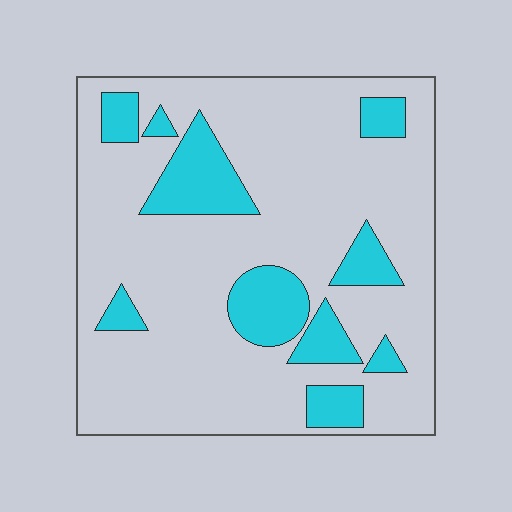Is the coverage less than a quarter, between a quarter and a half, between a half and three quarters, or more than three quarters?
Less than a quarter.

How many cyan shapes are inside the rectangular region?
10.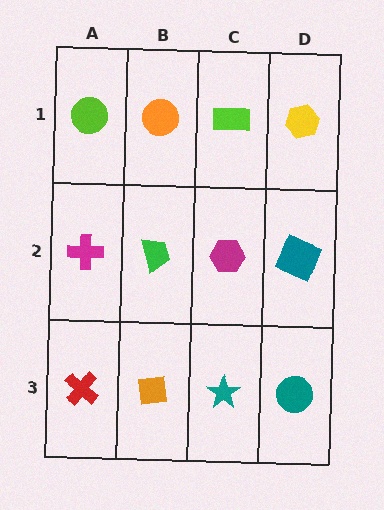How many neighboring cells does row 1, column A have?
2.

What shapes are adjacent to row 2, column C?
A lime rectangle (row 1, column C), a teal star (row 3, column C), a green trapezoid (row 2, column B), a teal square (row 2, column D).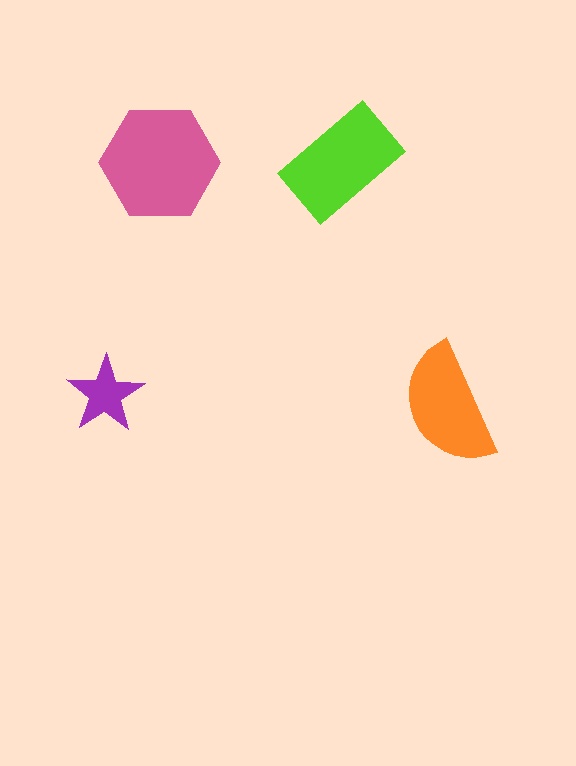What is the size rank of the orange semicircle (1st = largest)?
3rd.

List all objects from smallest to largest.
The purple star, the orange semicircle, the lime rectangle, the pink hexagon.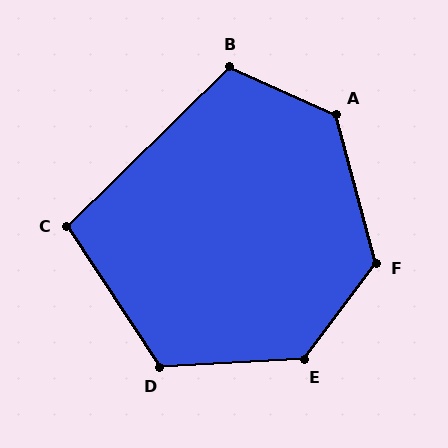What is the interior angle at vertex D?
Approximately 120 degrees (obtuse).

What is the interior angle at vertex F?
Approximately 128 degrees (obtuse).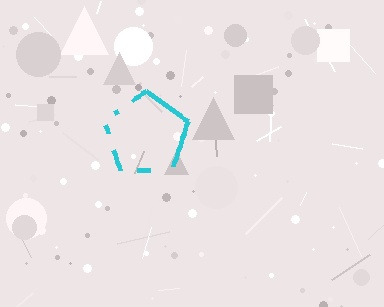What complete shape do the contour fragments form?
The contour fragments form a pentagon.